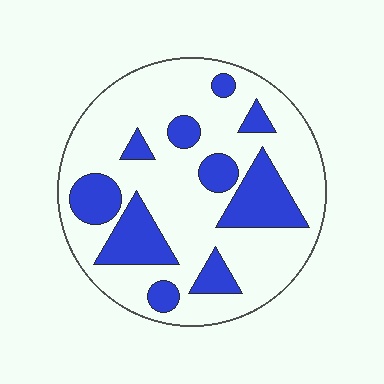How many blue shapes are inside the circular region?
10.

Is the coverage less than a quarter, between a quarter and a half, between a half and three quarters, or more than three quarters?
Between a quarter and a half.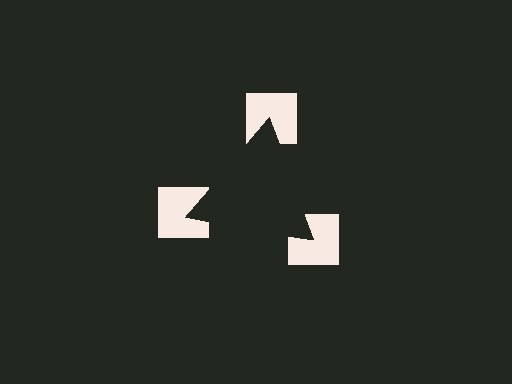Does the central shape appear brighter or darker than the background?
It typically appears slightly darker than the background, even though no actual brightness change is drawn.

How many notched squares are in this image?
There are 3 — one at each vertex of the illusory triangle.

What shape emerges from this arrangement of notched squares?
An illusory triangle — its edges are inferred from the aligned wedge cuts in the notched squares, not physically drawn.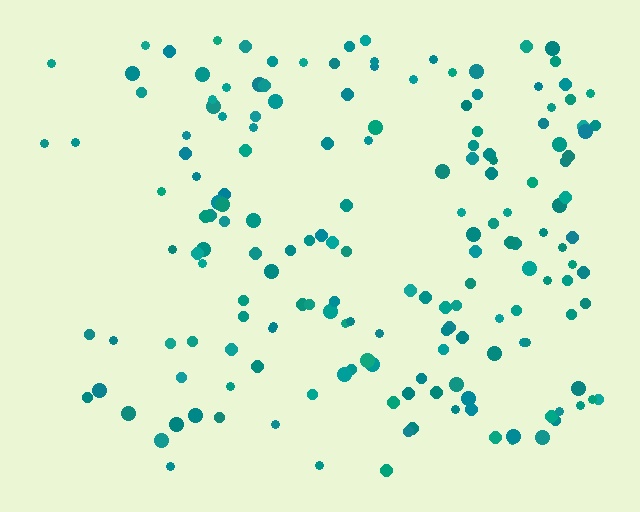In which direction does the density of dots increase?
From left to right, with the right side densest.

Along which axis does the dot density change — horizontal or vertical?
Horizontal.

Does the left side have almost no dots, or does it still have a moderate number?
Still a moderate number, just noticeably fewer than the right.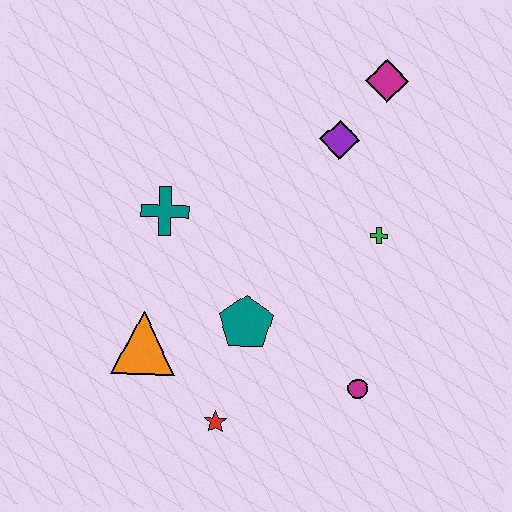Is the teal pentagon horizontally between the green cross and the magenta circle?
No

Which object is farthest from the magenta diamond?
The red star is farthest from the magenta diamond.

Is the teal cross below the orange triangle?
No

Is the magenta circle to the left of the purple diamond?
No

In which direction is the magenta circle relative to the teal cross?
The magenta circle is to the right of the teal cross.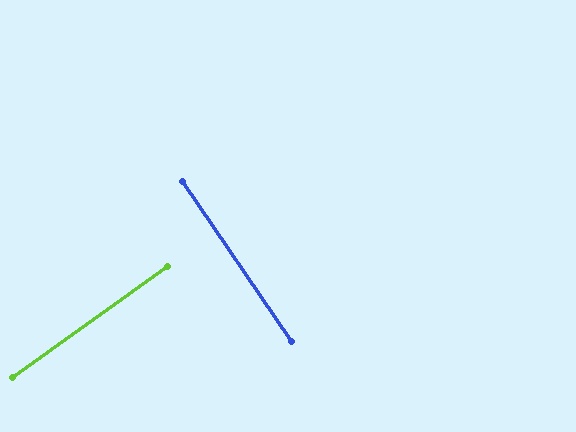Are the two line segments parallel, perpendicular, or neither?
Perpendicular — they meet at approximately 89°.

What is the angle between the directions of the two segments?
Approximately 89 degrees.